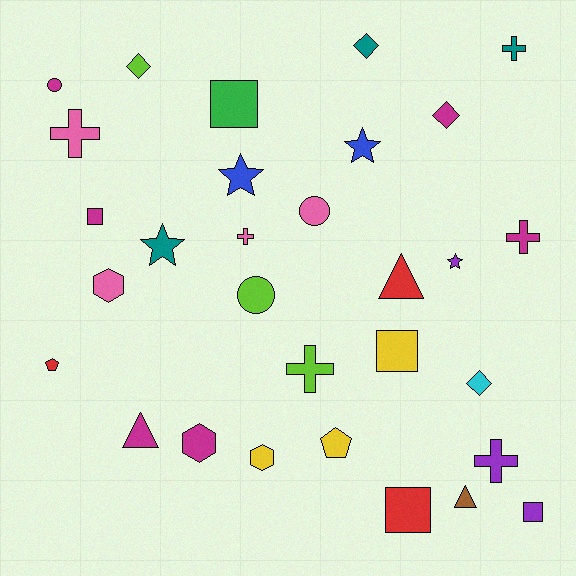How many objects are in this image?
There are 30 objects.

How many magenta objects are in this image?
There are 6 magenta objects.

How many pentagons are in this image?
There are 2 pentagons.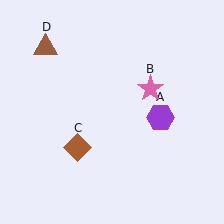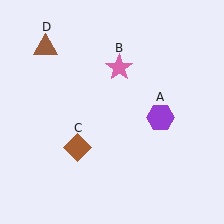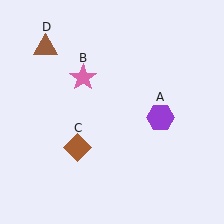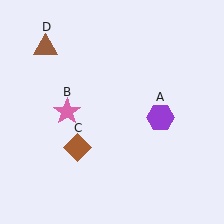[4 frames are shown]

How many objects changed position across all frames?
1 object changed position: pink star (object B).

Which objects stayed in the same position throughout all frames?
Purple hexagon (object A) and brown diamond (object C) and brown triangle (object D) remained stationary.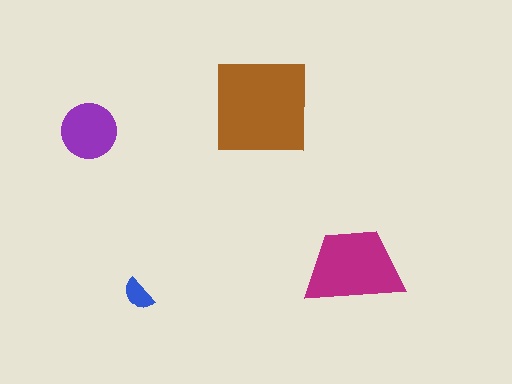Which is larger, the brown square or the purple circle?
The brown square.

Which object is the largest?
The brown square.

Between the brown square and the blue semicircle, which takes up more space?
The brown square.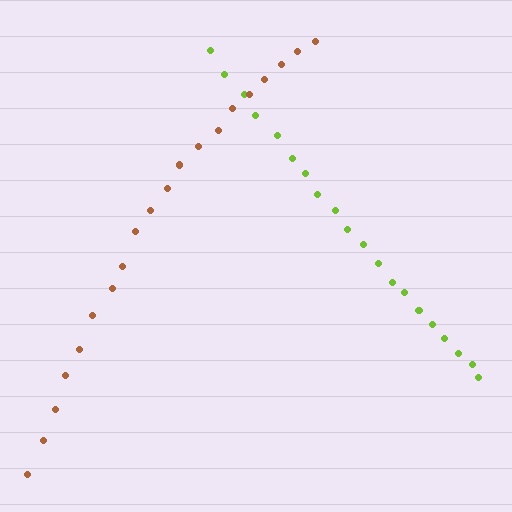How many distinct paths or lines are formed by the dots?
There are 2 distinct paths.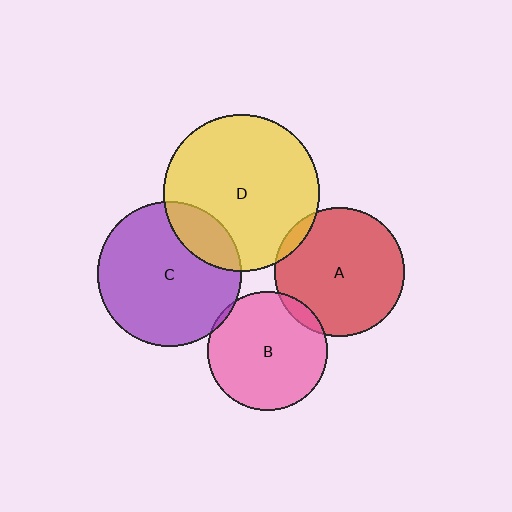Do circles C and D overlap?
Yes.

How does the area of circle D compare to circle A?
Approximately 1.5 times.